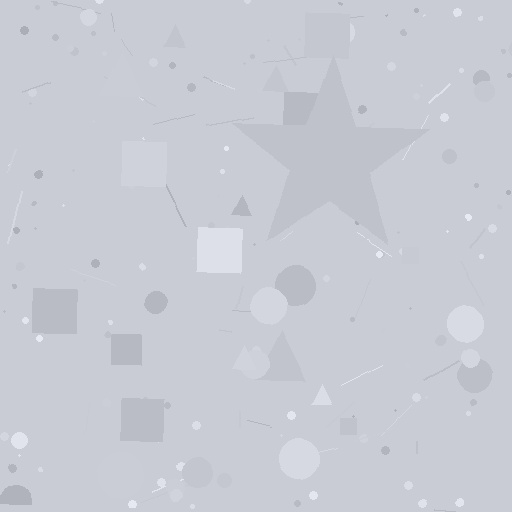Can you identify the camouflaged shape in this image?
The camouflaged shape is a star.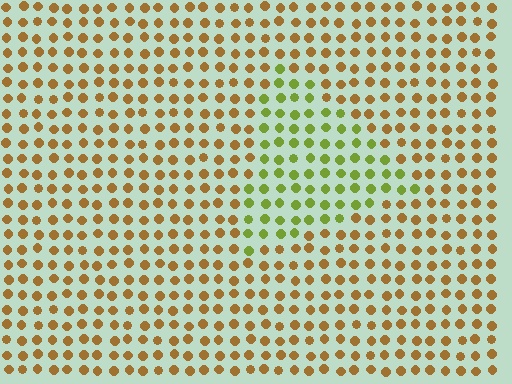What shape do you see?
I see a triangle.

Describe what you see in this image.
The image is filled with small brown elements in a uniform arrangement. A triangle-shaped region is visible where the elements are tinted to a slightly different hue, forming a subtle color boundary.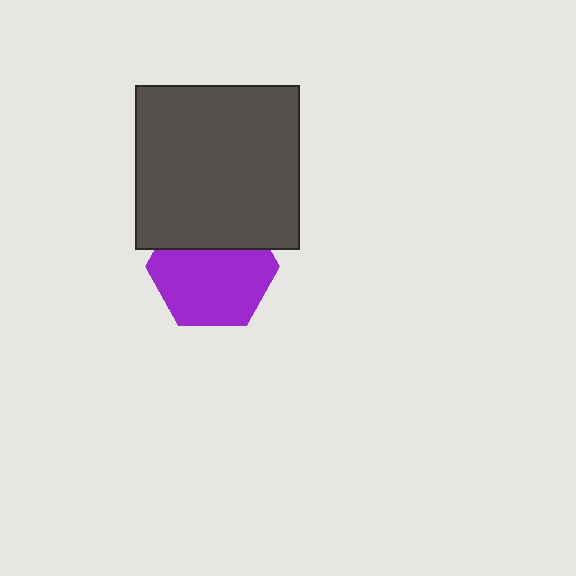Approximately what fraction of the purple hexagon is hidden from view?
Roughly 32% of the purple hexagon is hidden behind the dark gray square.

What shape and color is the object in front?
The object in front is a dark gray square.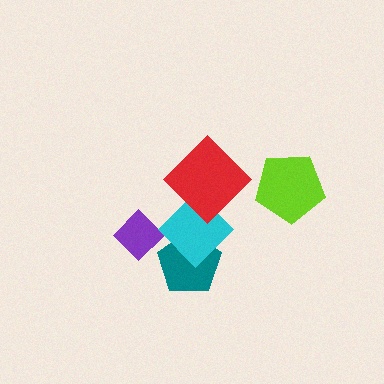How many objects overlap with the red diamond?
1 object overlaps with the red diamond.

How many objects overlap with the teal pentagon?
1 object overlaps with the teal pentagon.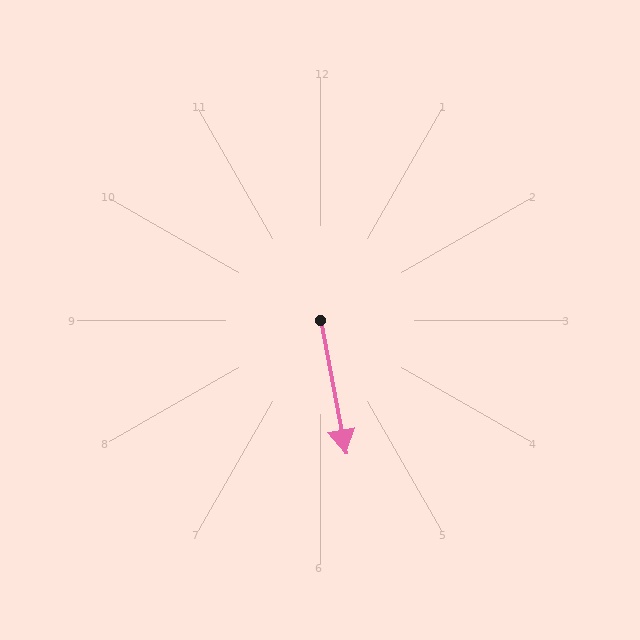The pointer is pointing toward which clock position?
Roughly 6 o'clock.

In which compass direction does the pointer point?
South.